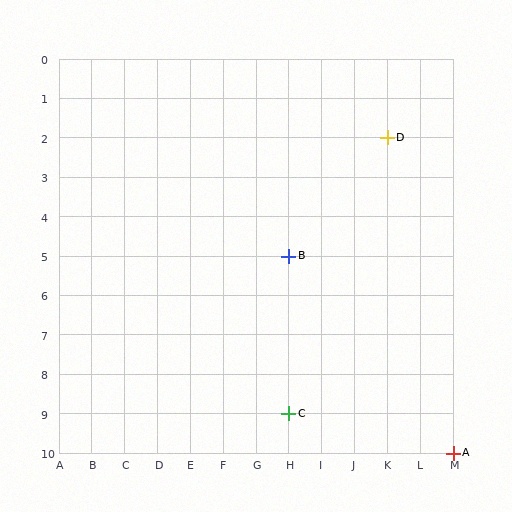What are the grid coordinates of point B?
Point B is at grid coordinates (H, 5).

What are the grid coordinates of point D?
Point D is at grid coordinates (K, 2).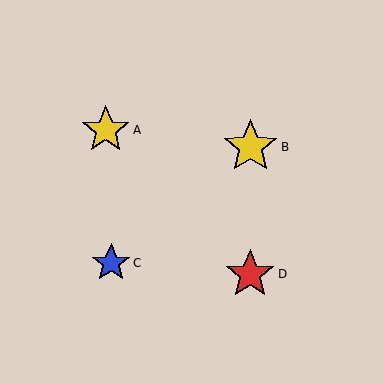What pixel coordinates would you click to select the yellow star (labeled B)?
Click at (250, 147) to select the yellow star B.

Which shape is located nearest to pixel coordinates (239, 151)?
The yellow star (labeled B) at (250, 147) is nearest to that location.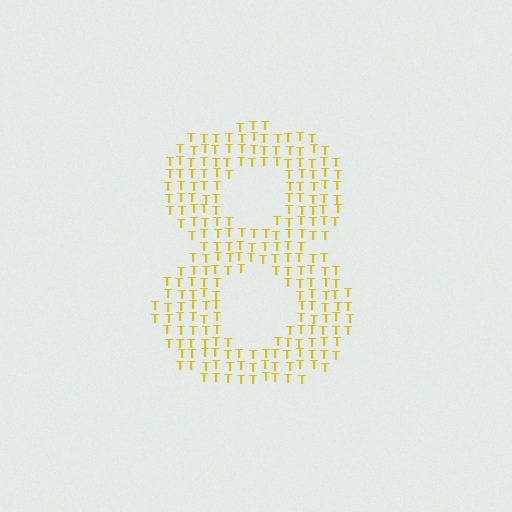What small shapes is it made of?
It is made of small letter T's.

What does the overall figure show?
The overall figure shows the digit 8.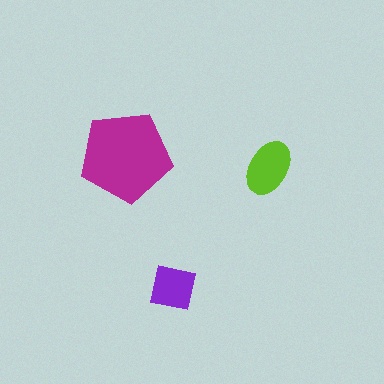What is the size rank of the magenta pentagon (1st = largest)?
1st.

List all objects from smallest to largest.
The purple square, the lime ellipse, the magenta pentagon.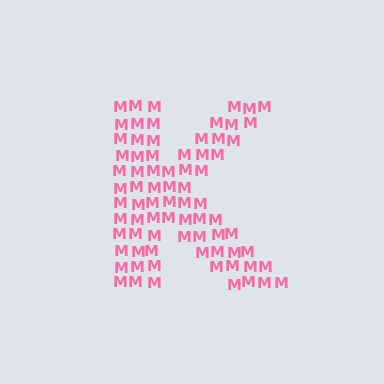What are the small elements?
The small elements are letter M's.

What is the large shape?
The large shape is the letter K.